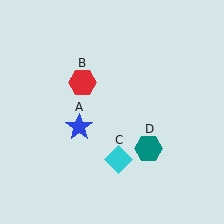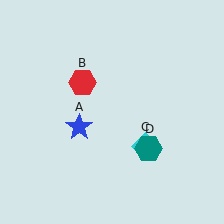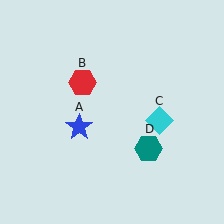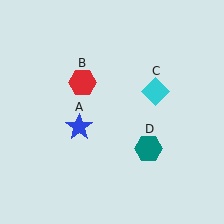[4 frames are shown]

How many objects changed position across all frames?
1 object changed position: cyan diamond (object C).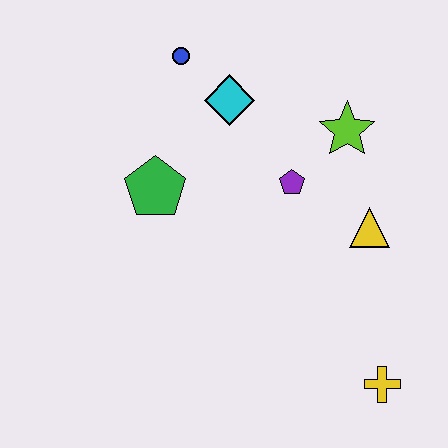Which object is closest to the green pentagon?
The cyan diamond is closest to the green pentagon.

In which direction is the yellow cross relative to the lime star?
The yellow cross is below the lime star.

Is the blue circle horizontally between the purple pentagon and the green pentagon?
Yes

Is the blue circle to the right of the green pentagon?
Yes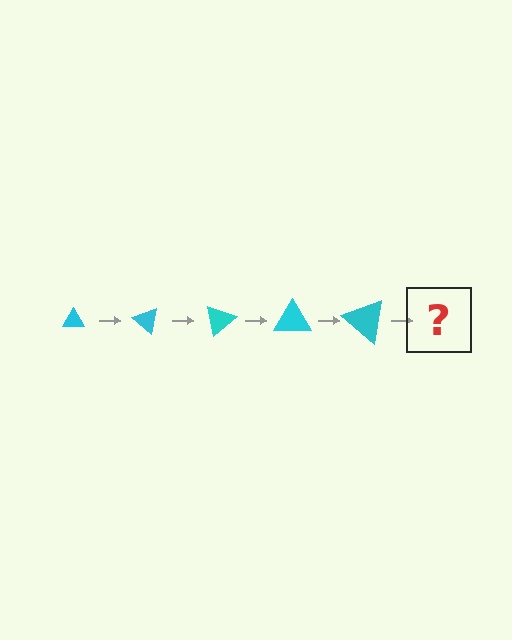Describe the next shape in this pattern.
It should be a triangle, larger than the previous one and rotated 200 degrees from the start.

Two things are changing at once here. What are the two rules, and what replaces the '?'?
The two rules are that the triangle grows larger each step and it rotates 40 degrees each step. The '?' should be a triangle, larger than the previous one and rotated 200 degrees from the start.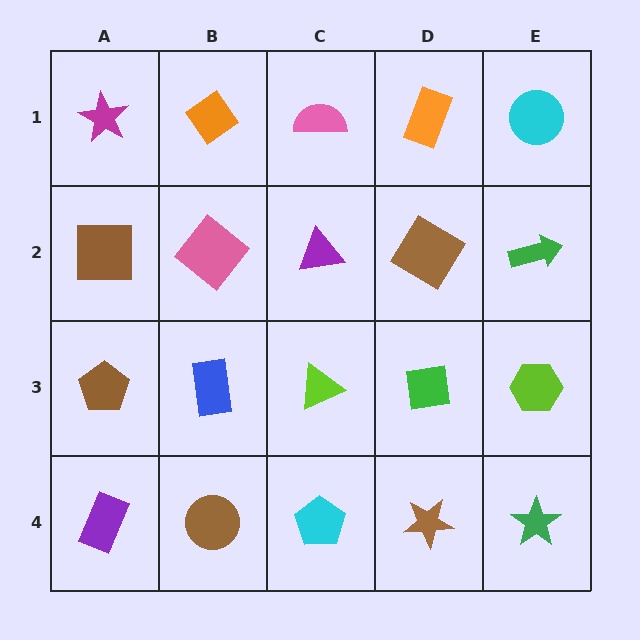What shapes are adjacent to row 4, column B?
A blue rectangle (row 3, column B), a purple rectangle (row 4, column A), a cyan pentagon (row 4, column C).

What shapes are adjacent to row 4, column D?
A green square (row 3, column D), a cyan pentagon (row 4, column C), a green star (row 4, column E).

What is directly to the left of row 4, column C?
A brown circle.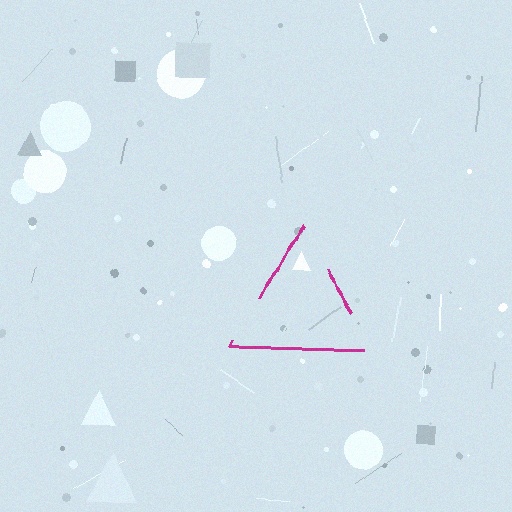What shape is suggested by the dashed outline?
The dashed outline suggests a triangle.